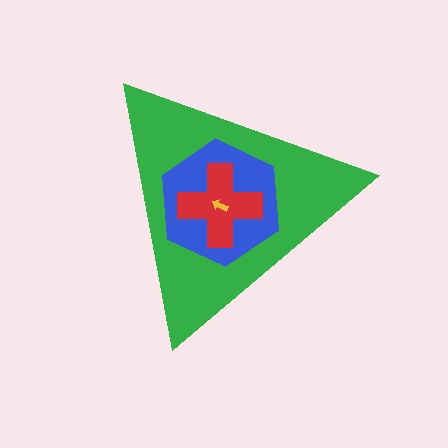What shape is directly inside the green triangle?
The blue hexagon.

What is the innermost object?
The yellow arrow.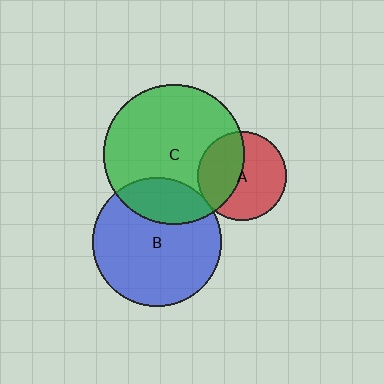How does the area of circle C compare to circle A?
Approximately 2.5 times.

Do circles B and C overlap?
Yes.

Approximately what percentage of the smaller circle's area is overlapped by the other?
Approximately 25%.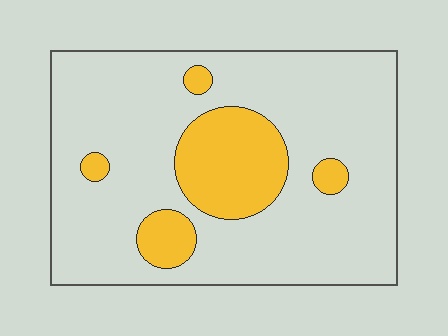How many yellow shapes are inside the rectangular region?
5.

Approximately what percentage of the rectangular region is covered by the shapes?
Approximately 20%.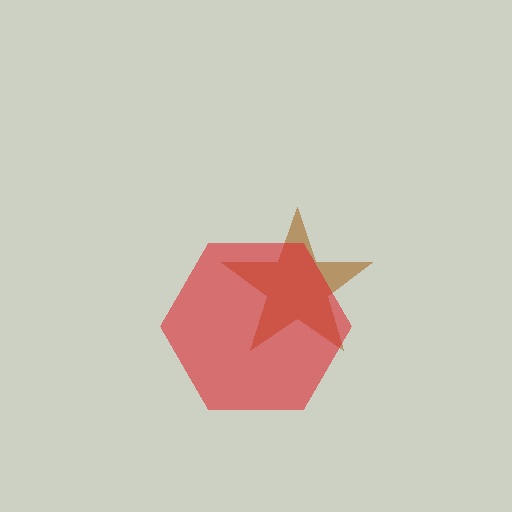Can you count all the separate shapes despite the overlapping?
Yes, there are 2 separate shapes.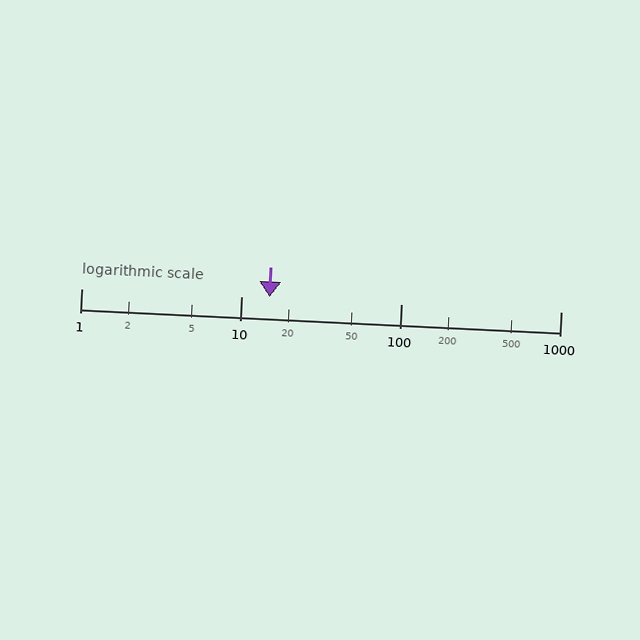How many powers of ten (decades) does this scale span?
The scale spans 3 decades, from 1 to 1000.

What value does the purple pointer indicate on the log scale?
The pointer indicates approximately 15.